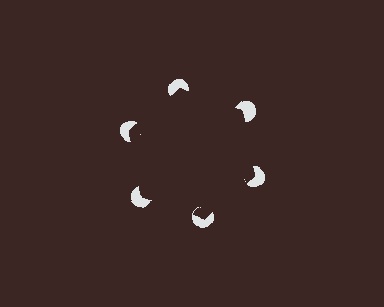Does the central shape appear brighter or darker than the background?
It typically appears slightly darker than the background, even though no actual brightness change is drawn.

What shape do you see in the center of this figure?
An illusory hexagon — its edges are inferred from the aligned wedge cuts in the pac-man discs, not physically drawn.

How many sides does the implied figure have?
6 sides.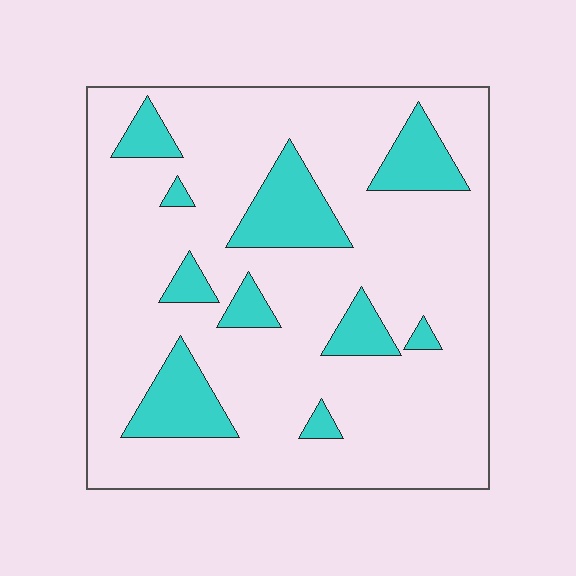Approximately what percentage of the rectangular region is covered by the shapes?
Approximately 20%.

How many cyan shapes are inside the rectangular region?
10.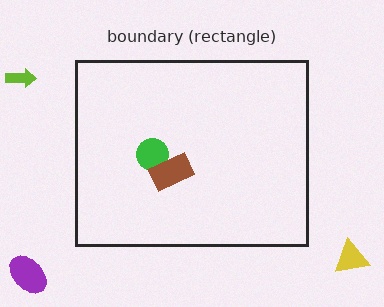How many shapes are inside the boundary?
2 inside, 3 outside.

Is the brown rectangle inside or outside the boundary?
Inside.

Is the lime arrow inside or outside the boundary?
Outside.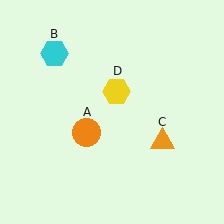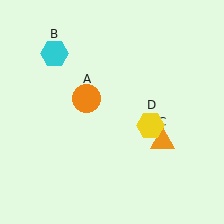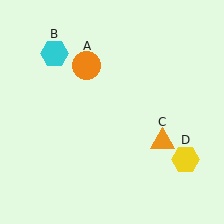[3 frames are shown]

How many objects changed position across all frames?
2 objects changed position: orange circle (object A), yellow hexagon (object D).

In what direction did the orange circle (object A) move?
The orange circle (object A) moved up.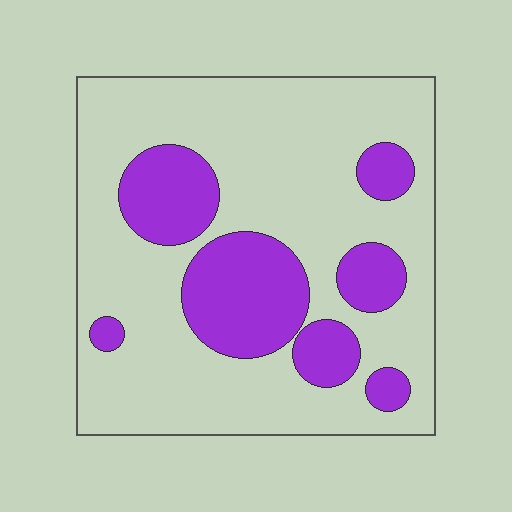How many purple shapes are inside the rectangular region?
7.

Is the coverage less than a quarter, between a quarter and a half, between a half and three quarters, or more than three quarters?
Between a quarter and a half.